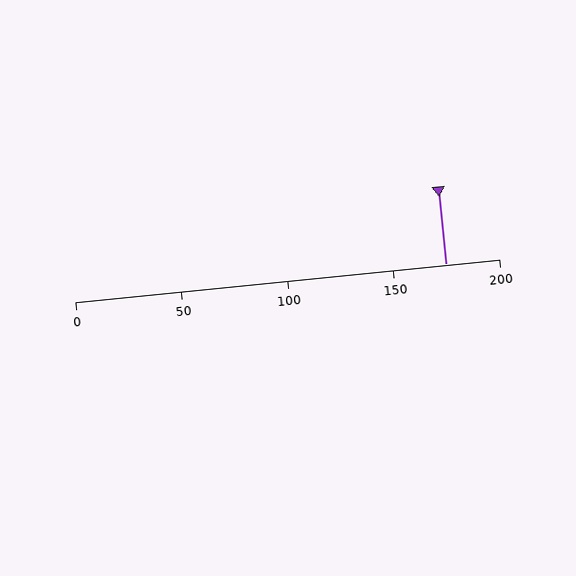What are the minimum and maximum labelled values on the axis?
The axis runs from 0 to 200.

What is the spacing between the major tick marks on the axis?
The major ticks are spaced 50 apart.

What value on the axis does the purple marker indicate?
The marker indicates approximately 175.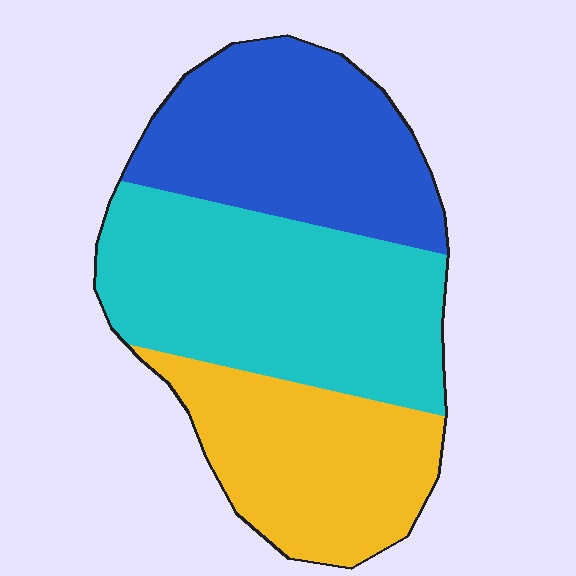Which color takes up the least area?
Yellow, at roughly 30%.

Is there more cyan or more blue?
Cyan.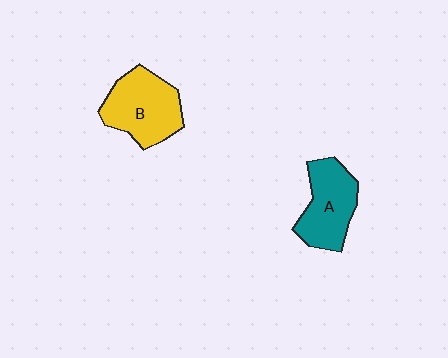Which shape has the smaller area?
Shape A (teal).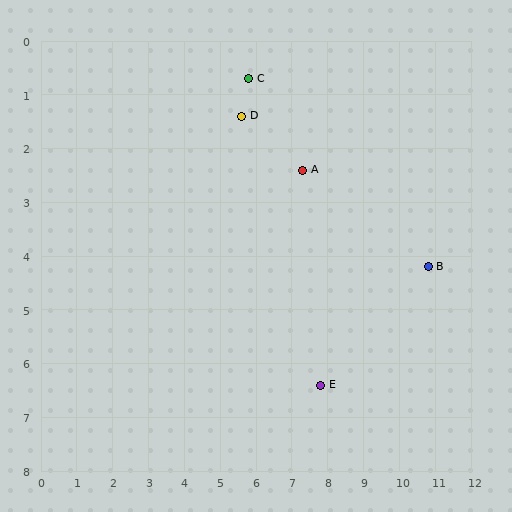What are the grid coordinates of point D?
Point D is at approximately (5.6, 1.4).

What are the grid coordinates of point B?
Point B is at approximately (10.8, 4.2).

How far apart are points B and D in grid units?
Points B and D are about 5.9 grid units apart.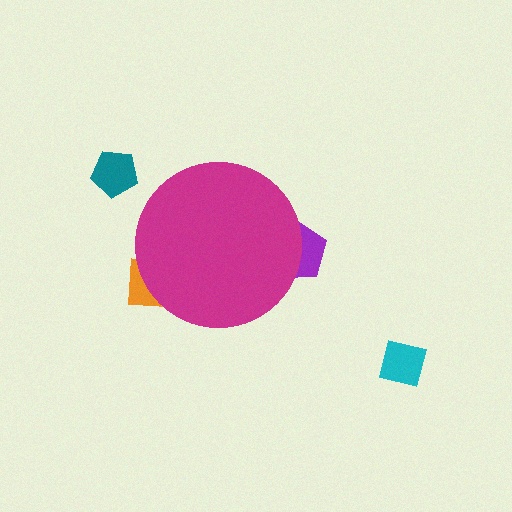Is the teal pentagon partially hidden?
No, the teal pentagon is fully visible.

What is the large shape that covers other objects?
A magenta circle.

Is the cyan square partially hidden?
No, the cyan square is fully visible.